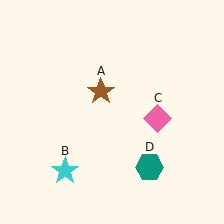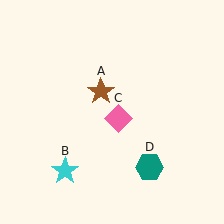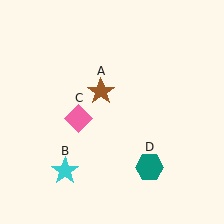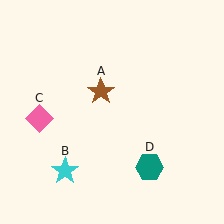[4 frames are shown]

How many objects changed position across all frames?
1 object changed position: pink diamond (object C).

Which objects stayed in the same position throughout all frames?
Brown star (object A) and cyan star (object B) and teal hexagon (object D) remained stationary.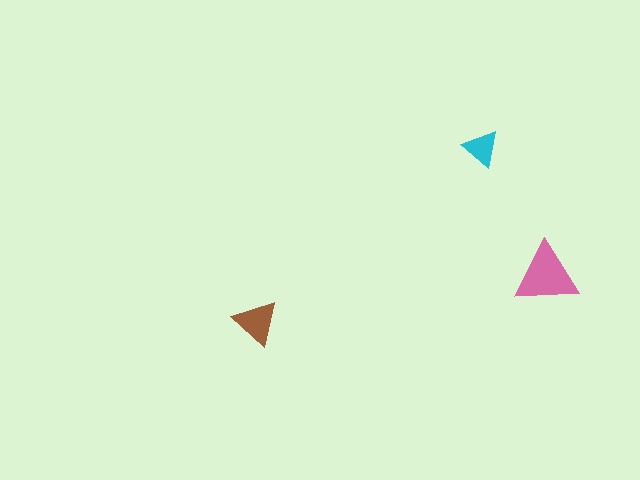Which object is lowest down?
The brown triangle is bottommost.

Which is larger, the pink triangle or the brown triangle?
The pink one.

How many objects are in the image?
There are 3 objects in the image.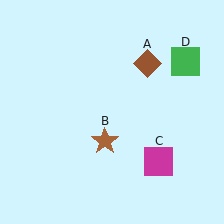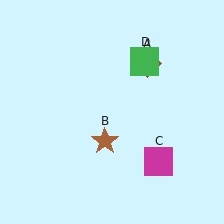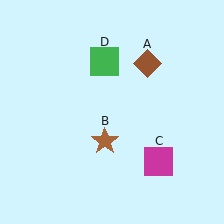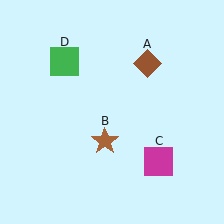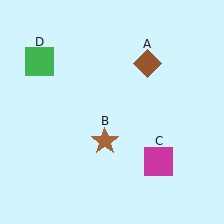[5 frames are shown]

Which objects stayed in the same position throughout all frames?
Brown diamond (object A) and brown star (object B) and magenta square (object C) remained stationary.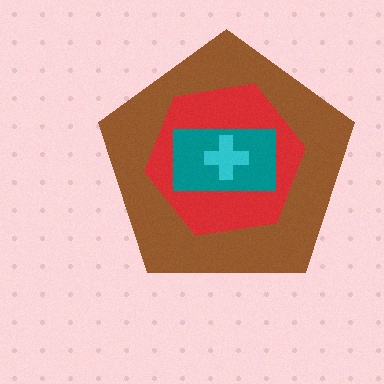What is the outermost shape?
The brown pentagon.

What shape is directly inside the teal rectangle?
The cyan cross.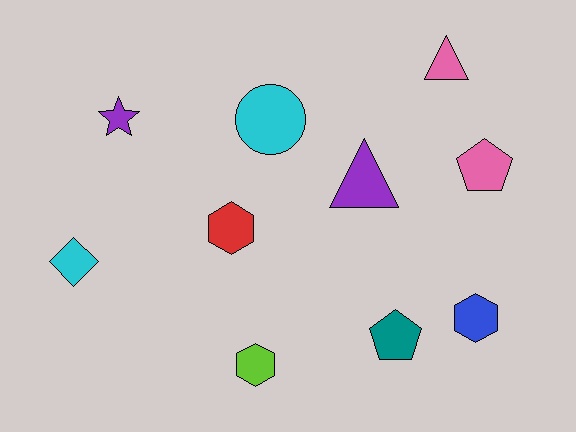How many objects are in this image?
There are 10 objects.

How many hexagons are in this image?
There are 3 hexagons.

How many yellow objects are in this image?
There are no yellow objects.